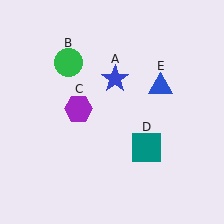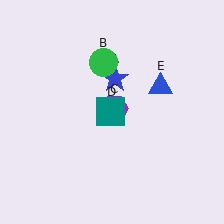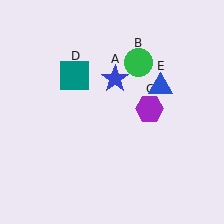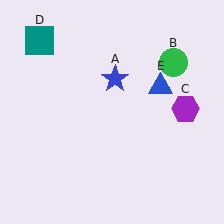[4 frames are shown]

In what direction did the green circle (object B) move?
The green circle (object B) moved right.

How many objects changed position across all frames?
3 objects changed position: green circle (object B), purple hexagon (object C), teal square (object D).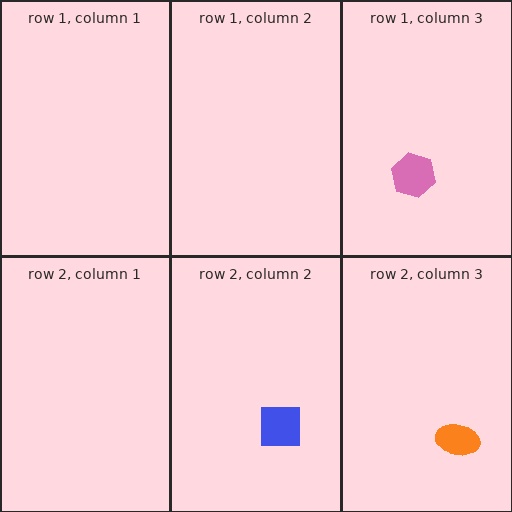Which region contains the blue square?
The row 2, column 2 region.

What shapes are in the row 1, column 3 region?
The pink hexagon.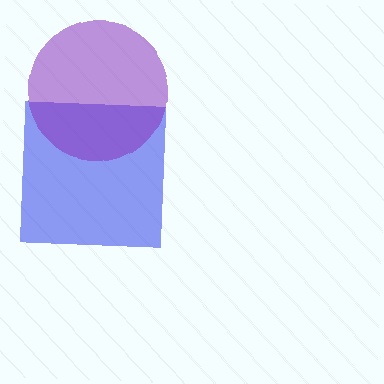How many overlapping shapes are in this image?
There are 2 overlapping shapes in the image.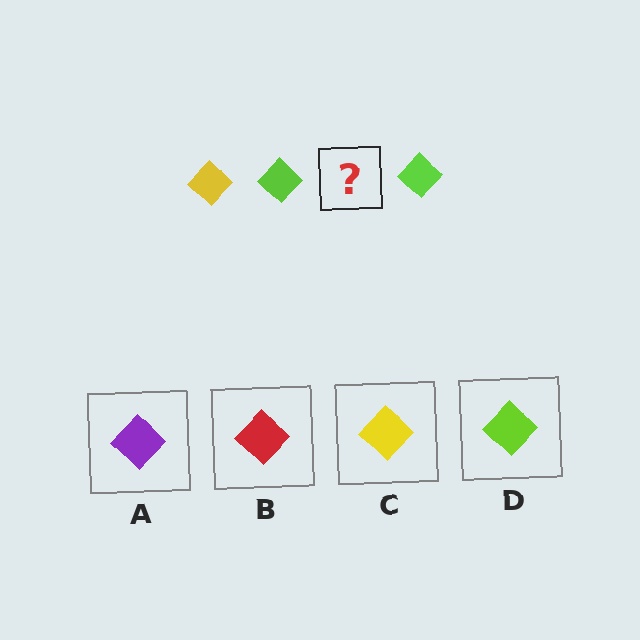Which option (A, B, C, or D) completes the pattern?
C.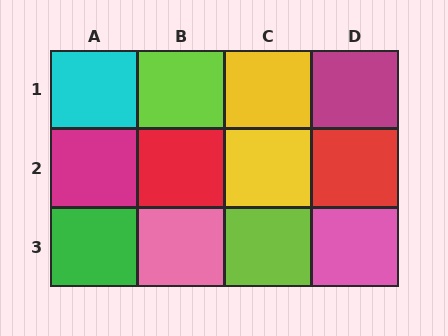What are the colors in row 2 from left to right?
Magenta, red, yellow, red.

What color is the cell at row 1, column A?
Cyan.